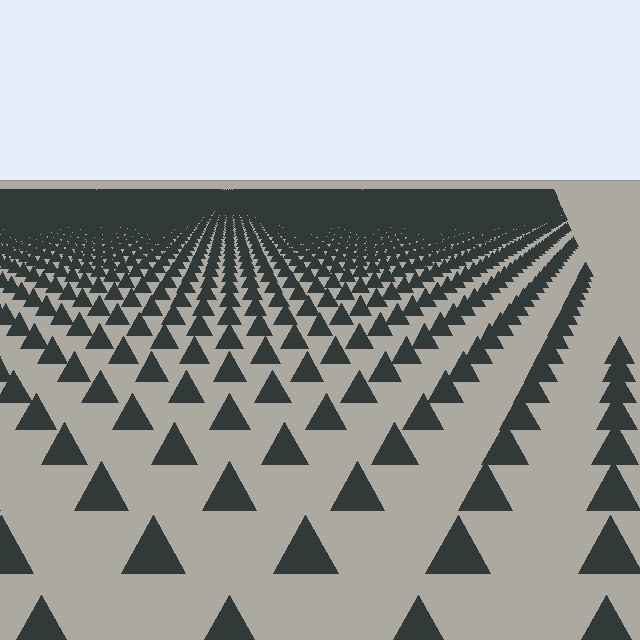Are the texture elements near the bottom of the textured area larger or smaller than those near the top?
Larger. Near the bottom, elements are closer to the viewer and appear at a bigger on-screen size.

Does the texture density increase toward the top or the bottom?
Density increases toward the top.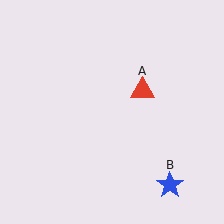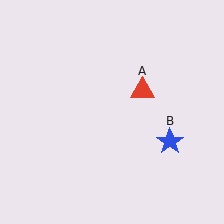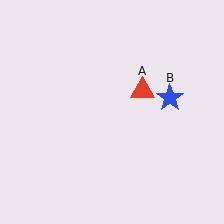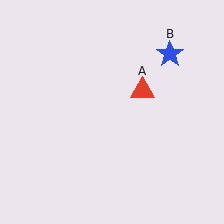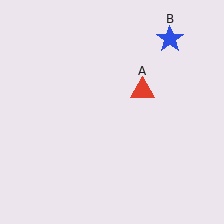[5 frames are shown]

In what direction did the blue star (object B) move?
The blue star (object B) moved up.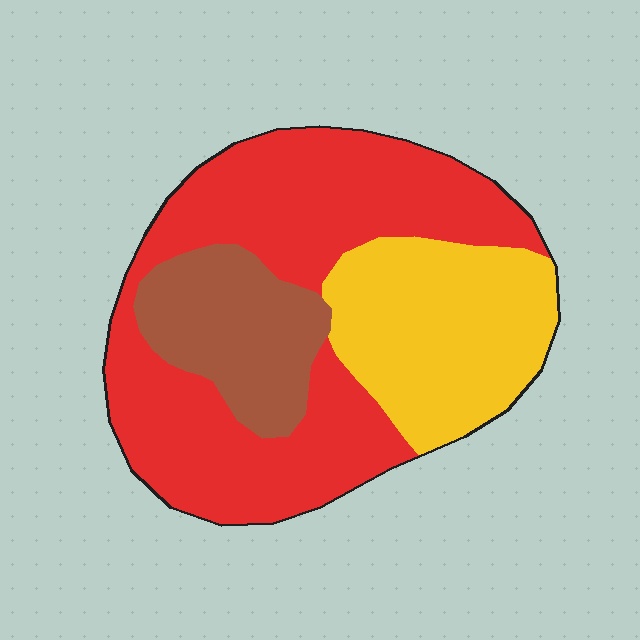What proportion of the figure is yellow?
Yellow takes up about one quarter (1/4) of the figure.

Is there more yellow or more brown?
Yellow.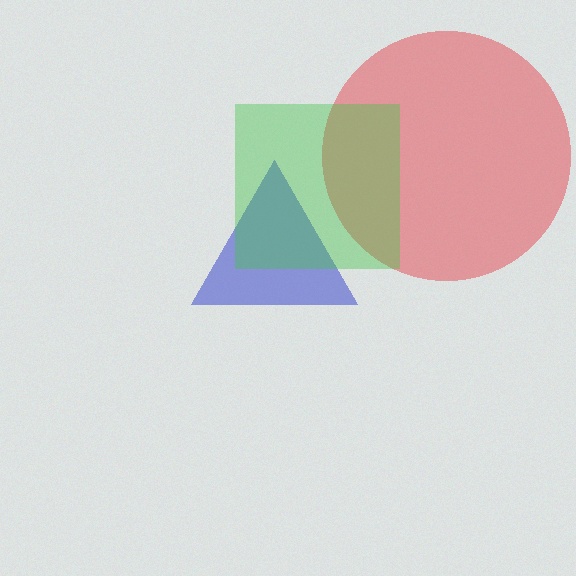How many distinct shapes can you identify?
There are 3 distinct shapes: a blue triangle, a red circle, a green square.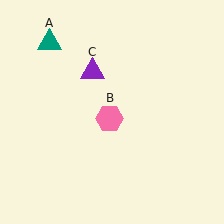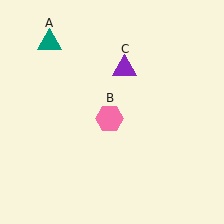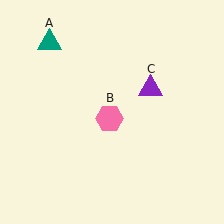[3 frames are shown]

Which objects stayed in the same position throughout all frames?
Teal triangle (object A) and pink hexagon (object B) remained stationary.